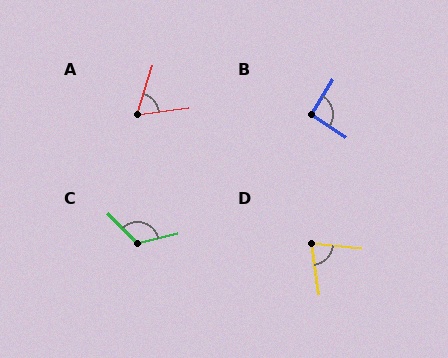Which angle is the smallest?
A, at approximately 64 degrees.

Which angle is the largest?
C, at approximately 120 degrees.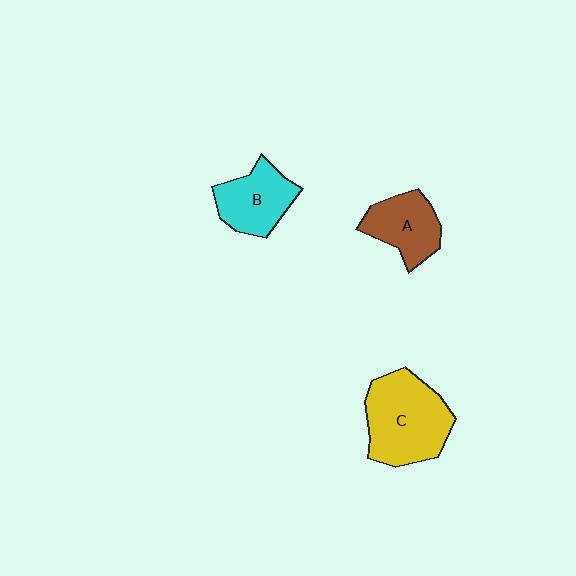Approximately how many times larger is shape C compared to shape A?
Approximately 1.6 times.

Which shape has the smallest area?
Shape A (brown).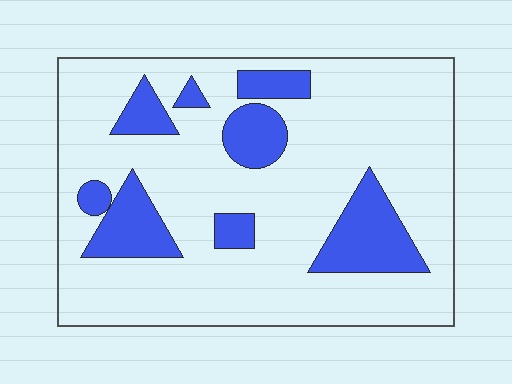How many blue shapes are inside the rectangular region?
8.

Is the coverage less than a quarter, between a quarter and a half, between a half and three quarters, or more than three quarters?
Less than a quarter.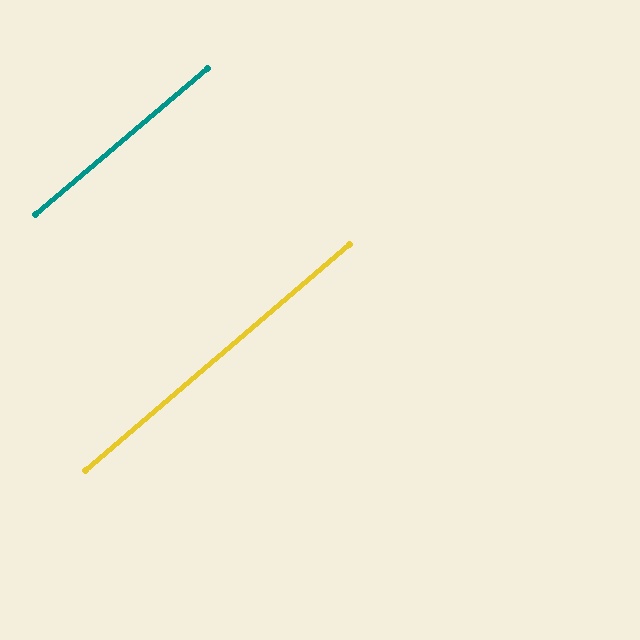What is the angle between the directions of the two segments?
Approximately 0 degrees.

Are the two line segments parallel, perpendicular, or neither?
Parallel — their directions differ by only 0.0°.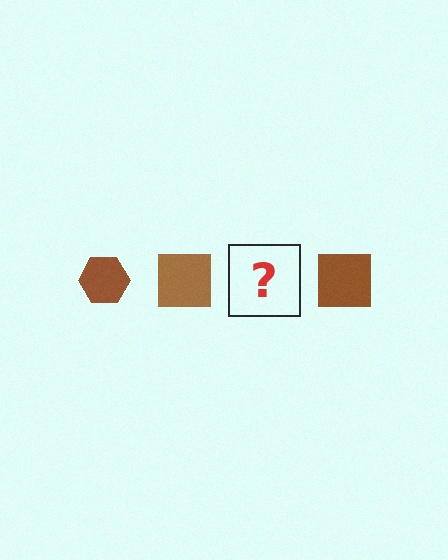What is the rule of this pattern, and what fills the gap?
The rule is that the pattern cycles through hexagon, square shapes in brown. The gap should be filled with a brown hexagon.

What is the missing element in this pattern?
The missing element is a brown hexagon.